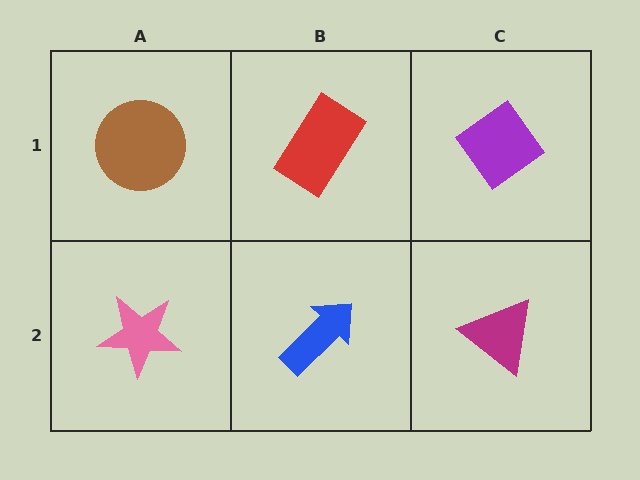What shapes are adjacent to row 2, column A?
A brown circle (row 1, column A), a blue arrow (row 2, column B).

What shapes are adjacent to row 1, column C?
A magenta triangle (row 2, column C), a red rectangle (row 1, column B).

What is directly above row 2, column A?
A brown circle.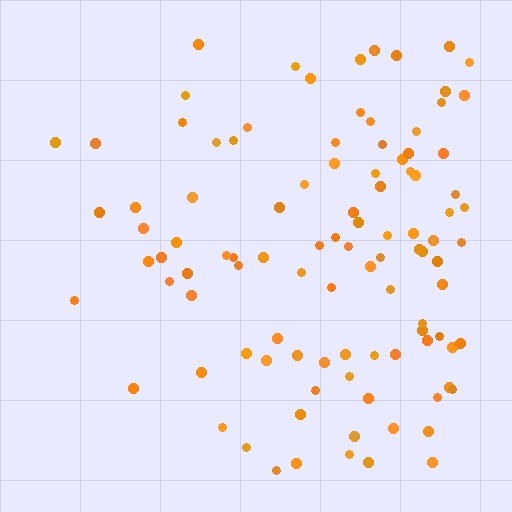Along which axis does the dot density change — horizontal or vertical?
Horizontal.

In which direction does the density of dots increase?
From left to right, with the right side densest.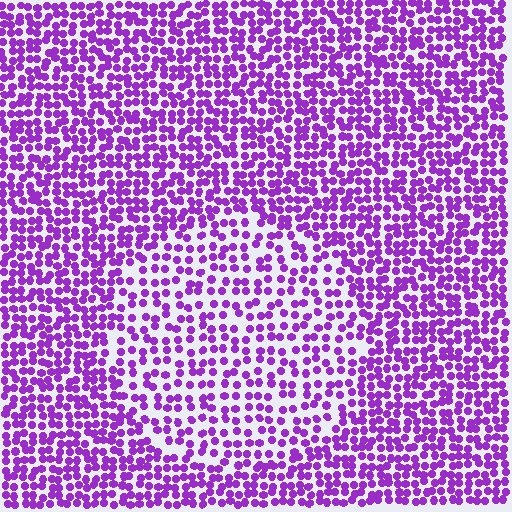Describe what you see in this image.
The image contains small purple elements arranged at two different densities. A circle-shaped region is visible where the elements are less densely packed than the surrounding area.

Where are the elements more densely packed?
The elements are more densely packed outside the circle boundary.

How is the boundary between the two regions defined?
The boundary is defined by a change in element density (approximately 1.7x ratio). All elements are the same color, size, and shape.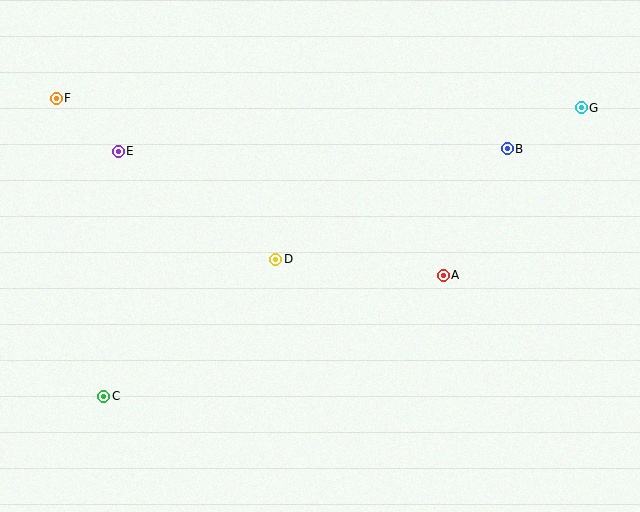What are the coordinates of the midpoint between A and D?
The midpoint between A and D is at (359, 267).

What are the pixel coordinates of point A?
Point A is at (443, 275).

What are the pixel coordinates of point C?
Point C is at (104, 396).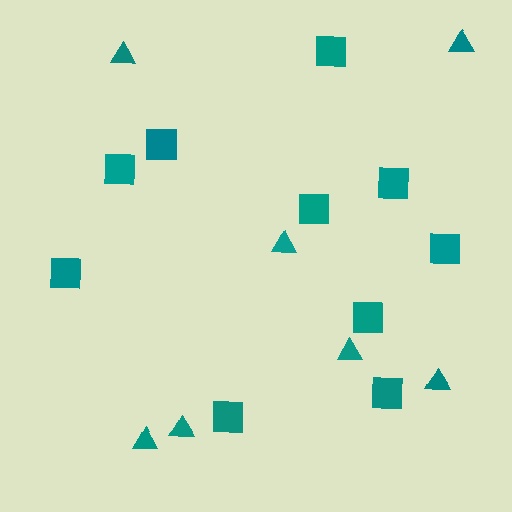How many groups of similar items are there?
There are 2 groups: one group of squares (10) and one group of triangles (7).